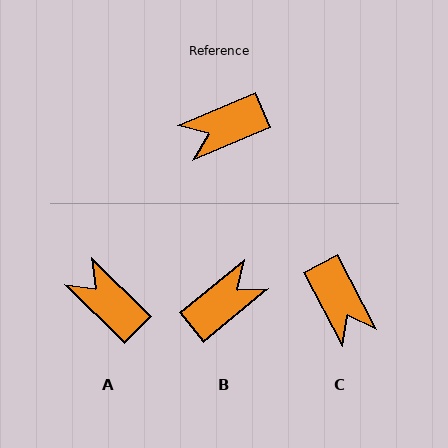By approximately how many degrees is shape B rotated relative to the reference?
Approximately 163 degrees clockwise.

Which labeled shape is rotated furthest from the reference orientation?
B, about 163 degrees away.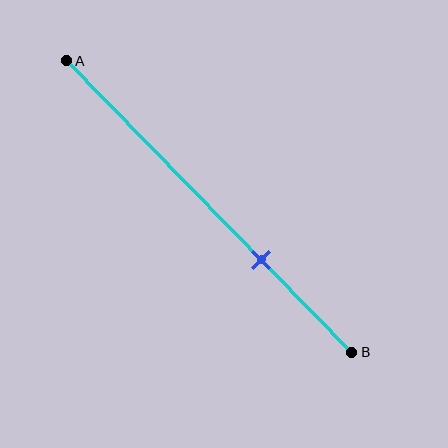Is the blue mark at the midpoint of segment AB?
No, the mark is at about 70% from A, not at the 50% midpoint.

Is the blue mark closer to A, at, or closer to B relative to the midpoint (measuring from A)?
The blue mark is closer to point B than the midpoint of segment AB.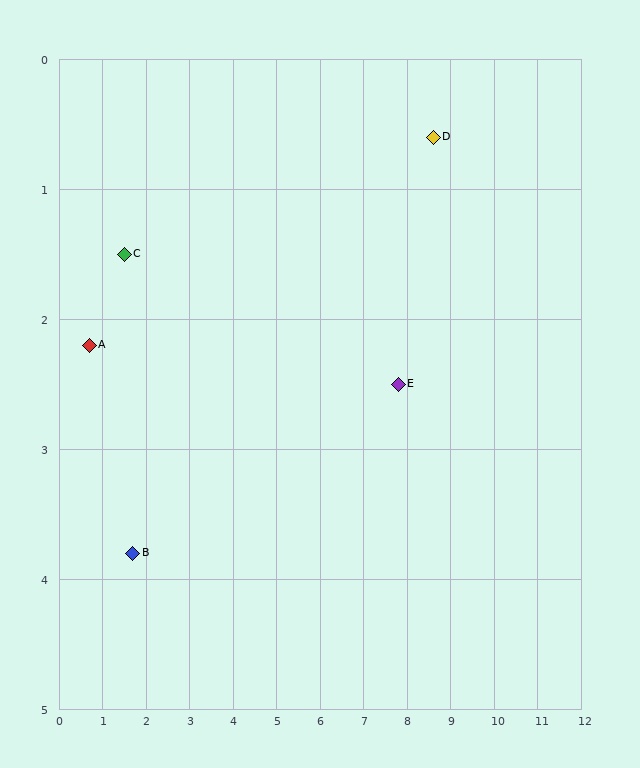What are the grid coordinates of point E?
Point E is at approximately (7.8, 2.5).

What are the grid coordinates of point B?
Point B is at approximately (1.7, 3.8).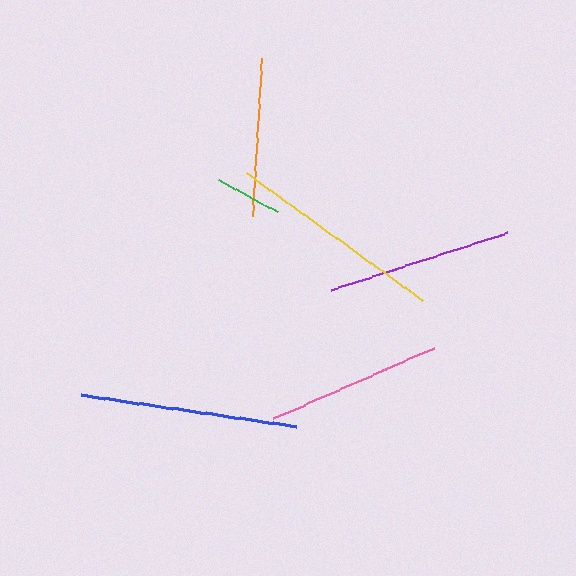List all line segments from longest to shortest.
From longest to shortest: yellow, blue, purple, pink, orange, green.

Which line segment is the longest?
The yellow line is the longest at approximately 218 pixels.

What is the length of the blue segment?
The blue segment is approximately 217 pixels long.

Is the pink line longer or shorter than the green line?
The pink line is longer than the green line.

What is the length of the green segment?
The green segment is approximately 67 pixels long.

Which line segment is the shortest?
The green line is the shortest at approximately 67 pixels.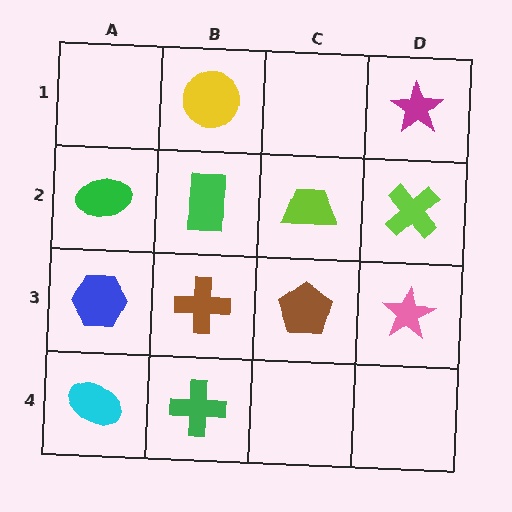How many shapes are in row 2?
4 shapes.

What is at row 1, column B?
A yellow circle.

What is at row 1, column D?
A magenta star.